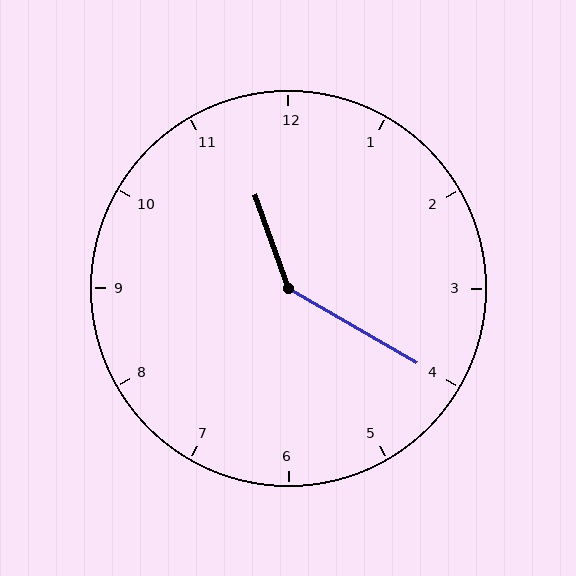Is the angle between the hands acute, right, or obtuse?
It is obtuse.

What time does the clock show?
11:20.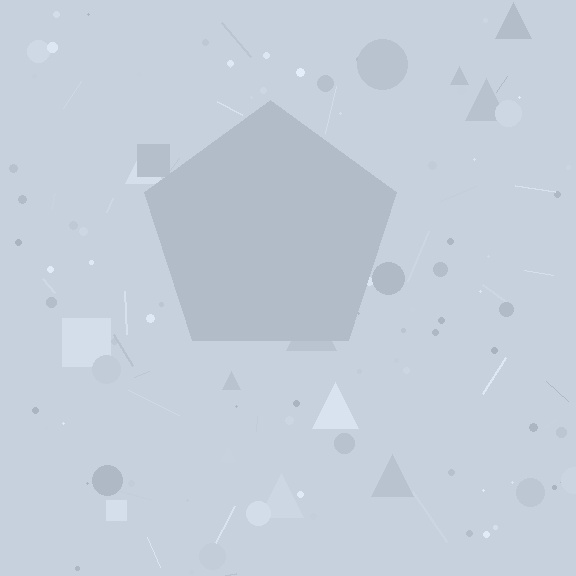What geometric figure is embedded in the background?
A pentagon is embedded in the background.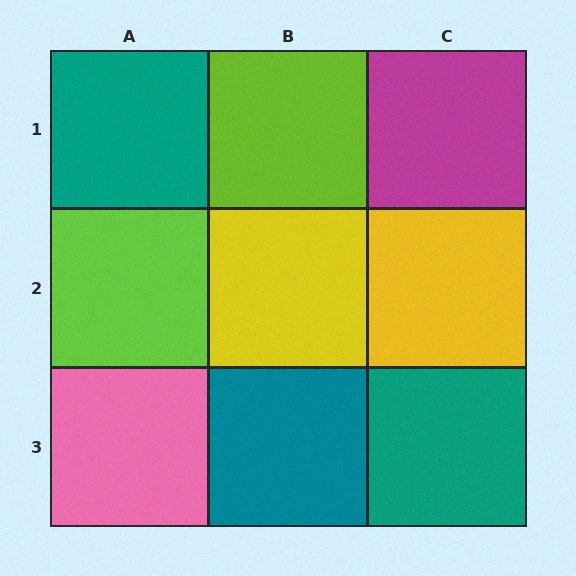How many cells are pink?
1 cell is pink.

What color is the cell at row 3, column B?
Teal.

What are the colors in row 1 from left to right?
Teal, lime, magenta.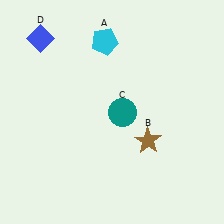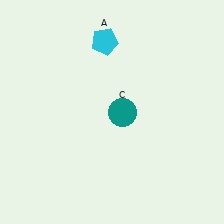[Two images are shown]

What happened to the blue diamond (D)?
The blue diamond (D) was removed in Image 2. It was in the top-left area of Image 1.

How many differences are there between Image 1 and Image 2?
There are 2 differences between the two images.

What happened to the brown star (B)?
The brown star (B) was removed in Image 2. It was in the bottom-right area of Image 1.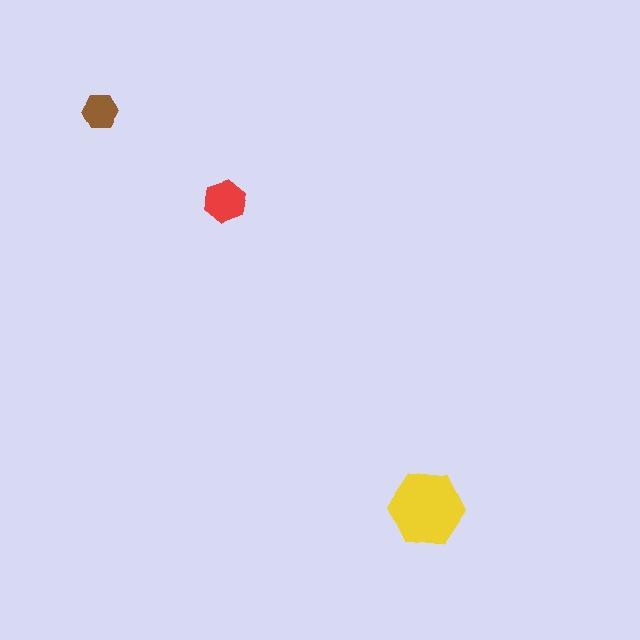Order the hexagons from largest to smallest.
the yellow one, the red one, the brown one.